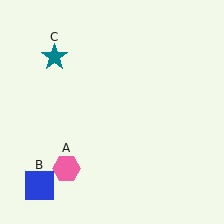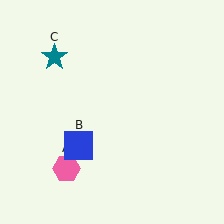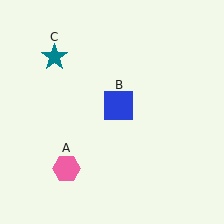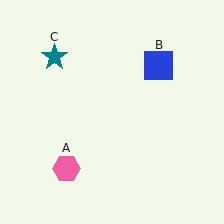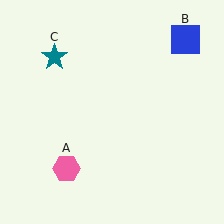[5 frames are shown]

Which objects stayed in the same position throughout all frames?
Pink hexagon (object A) and teal star (object C) remained stationary.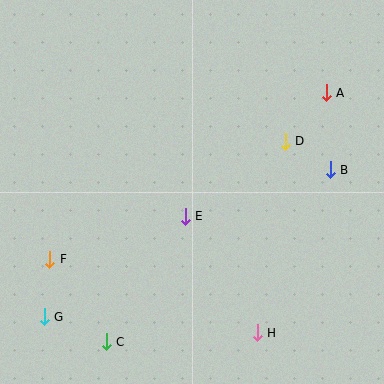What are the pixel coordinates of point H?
Point H is at (257, 333).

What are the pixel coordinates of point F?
Point F is at (50, 259).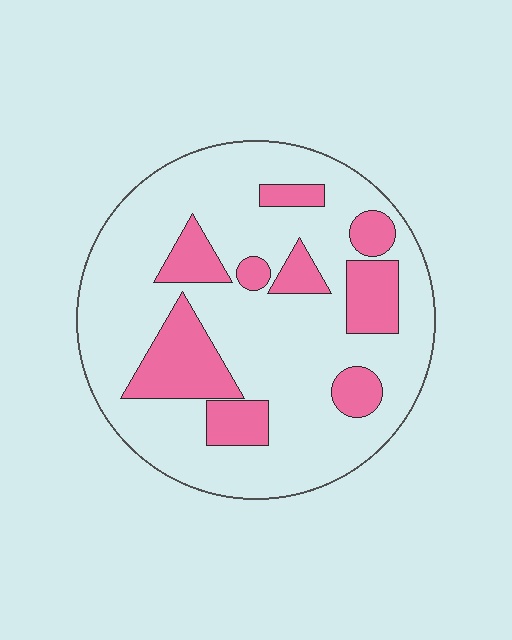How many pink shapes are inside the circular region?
9.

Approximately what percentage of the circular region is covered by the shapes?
Approximately 25%.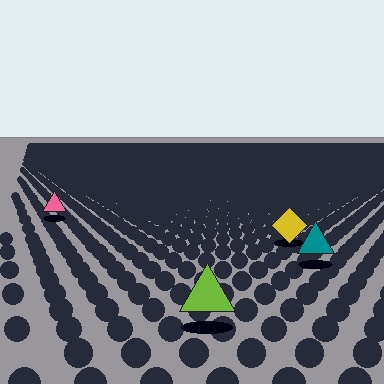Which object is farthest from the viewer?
The pink triangle is farthest from the viewer. It appears smaller and the ground texture around it is denser.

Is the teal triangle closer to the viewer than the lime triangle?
No. The lime triangle is closer — you can tell from the texture gradient: the ground texture is coarser near it.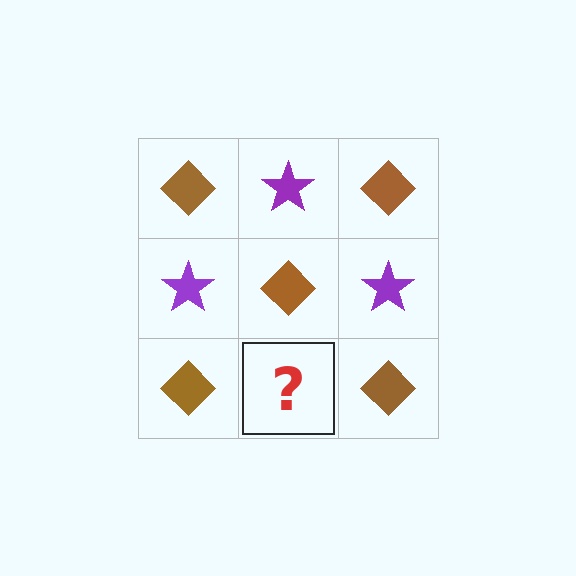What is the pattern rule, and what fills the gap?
The rule is that it alternates brown diamond and purple star in a checkerboard pattern. The gap should be filled with a purple star.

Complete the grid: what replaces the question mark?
The question mark should be replaced with a purple star.